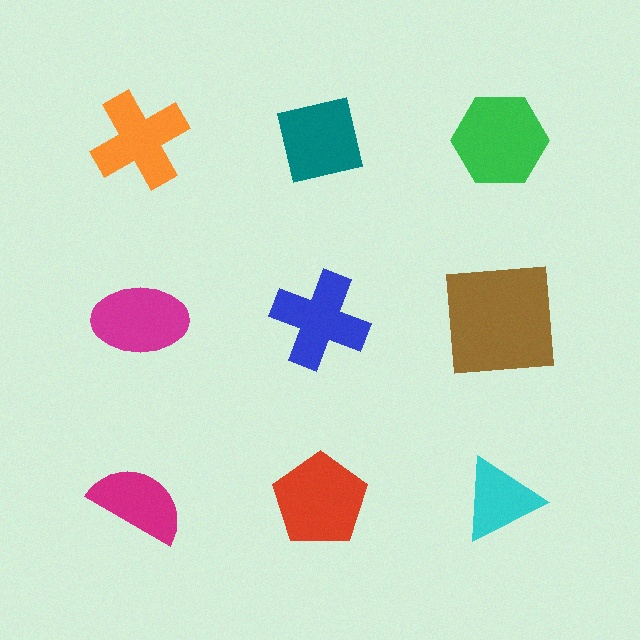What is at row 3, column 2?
A red pentagon.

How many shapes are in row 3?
3 shapes.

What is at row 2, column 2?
A blue cross.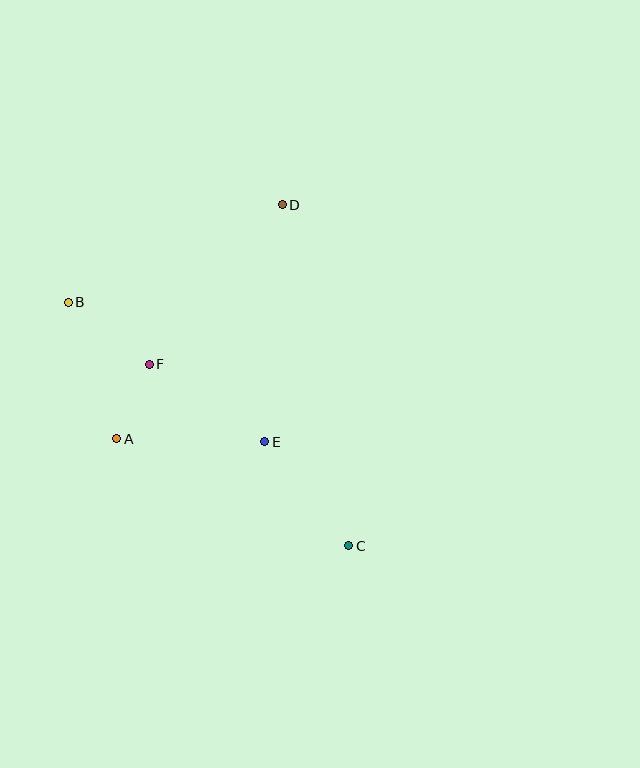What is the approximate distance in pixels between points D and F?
The distance between D and F is approximately 208 pixels.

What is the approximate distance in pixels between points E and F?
The distance between E and F is approximately 139 pixels.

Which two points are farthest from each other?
Points B and C are farthest from each other.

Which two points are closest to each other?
Points A and F are closest to each other.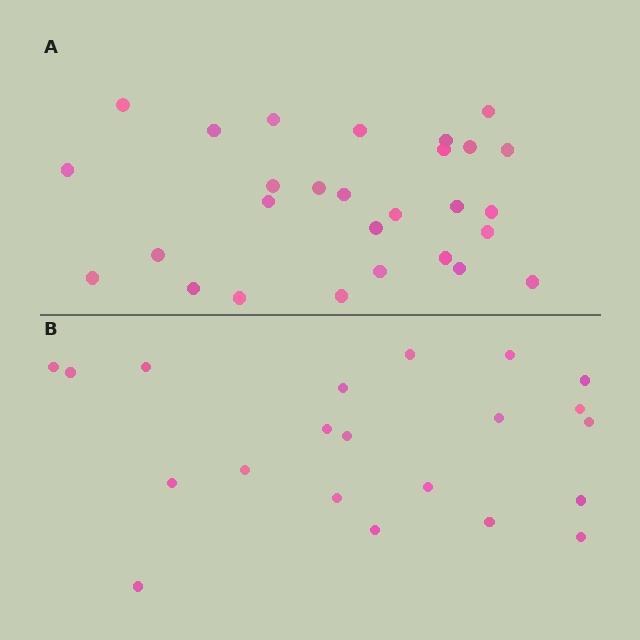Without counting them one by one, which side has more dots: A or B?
Region A (the top region) has more dots.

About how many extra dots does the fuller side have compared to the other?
Region A has roughly 8 or so more dots than region B.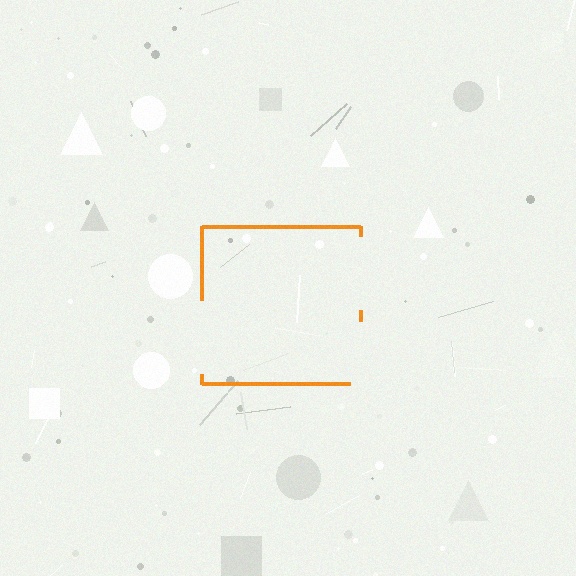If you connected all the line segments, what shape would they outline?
They would outline a square.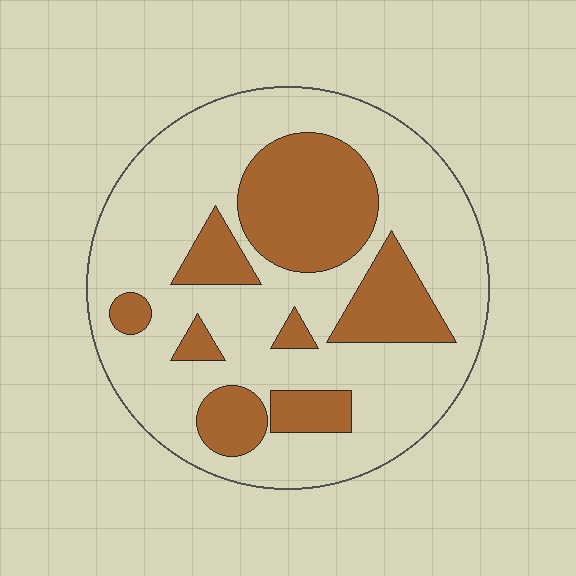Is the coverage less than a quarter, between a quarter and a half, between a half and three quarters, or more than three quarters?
Between a quarter and a half.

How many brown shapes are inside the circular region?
8.